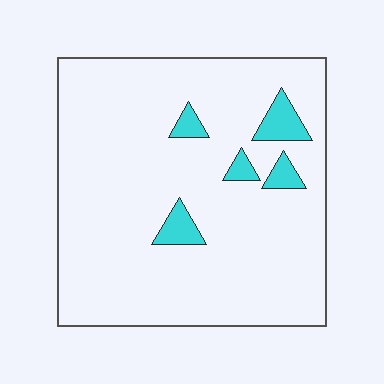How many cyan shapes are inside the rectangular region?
5.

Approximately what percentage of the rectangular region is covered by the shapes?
Approximately 5%.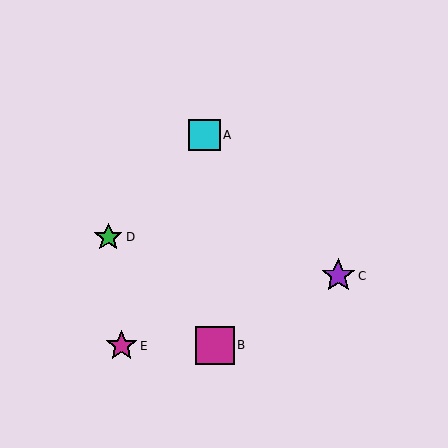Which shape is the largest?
The magenta square (labeled B) is the largest.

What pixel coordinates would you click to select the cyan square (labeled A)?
Click at (205, 135) to select the cyan square A.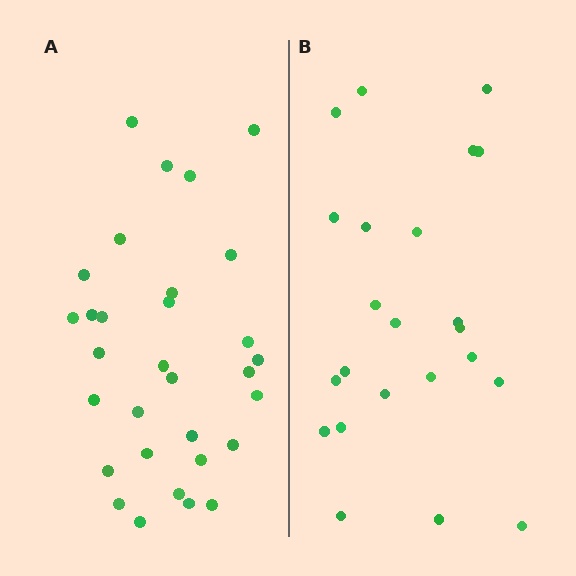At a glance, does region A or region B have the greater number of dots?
Region A (the left region) has more dots.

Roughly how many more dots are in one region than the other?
Region A has roughly 8 or so more dots than region B.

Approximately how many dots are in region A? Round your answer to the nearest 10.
About 30 dots. (The exact count is 31, which rounds to 30.)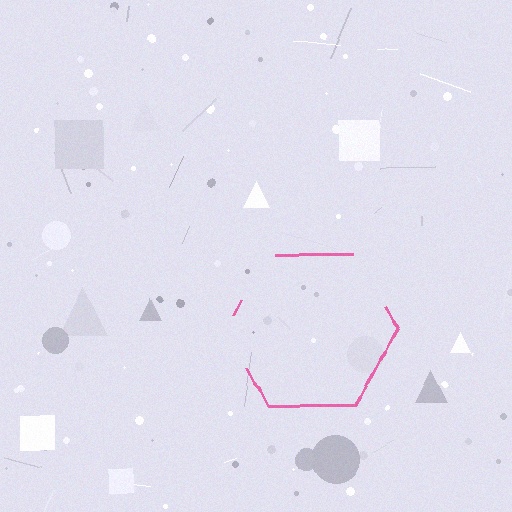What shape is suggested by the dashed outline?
The dashed outline suggests a hexagon.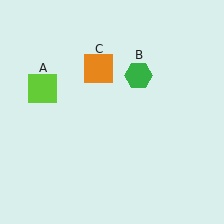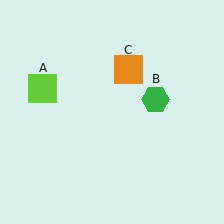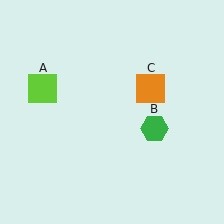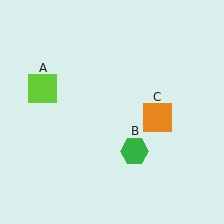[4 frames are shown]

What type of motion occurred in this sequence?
The green hexagon (object B), orange square (object C) rotated clockwise around the center of the scene.